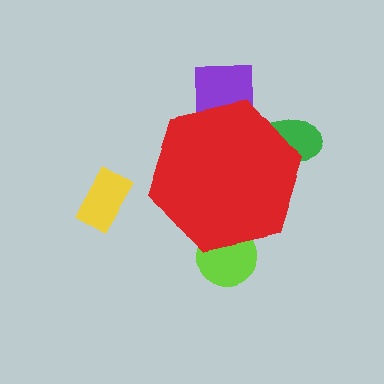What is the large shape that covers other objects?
A red hexagon.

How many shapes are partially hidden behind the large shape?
3 shapes are partially hidden.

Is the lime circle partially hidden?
Yes, the lime circle is partially hidden behind the red hexagon.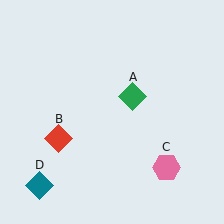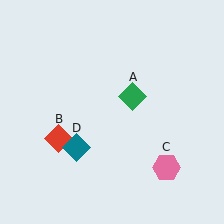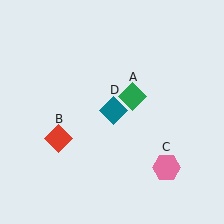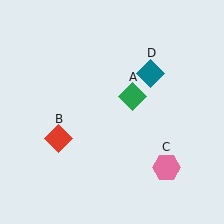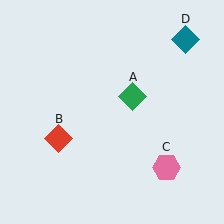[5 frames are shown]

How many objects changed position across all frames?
1 object changed position: teal diamond (object D).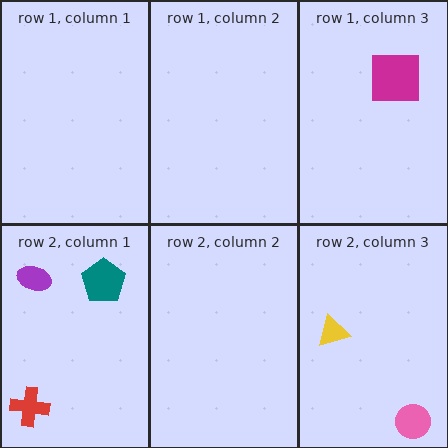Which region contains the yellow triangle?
The row 2, column 3 region.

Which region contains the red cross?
The row 2, column 1 region.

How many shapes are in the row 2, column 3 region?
2.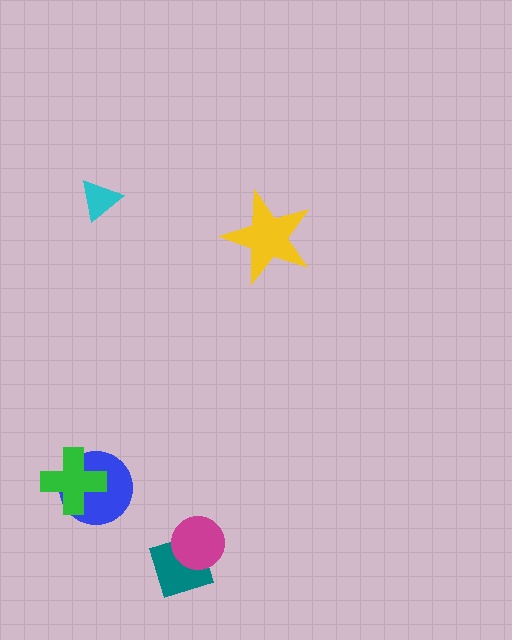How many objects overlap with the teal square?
1 object overlaps with the teal square.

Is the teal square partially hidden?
Yes, it is partially covered by another shape.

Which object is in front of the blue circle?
The green cross is in front of the blue circle.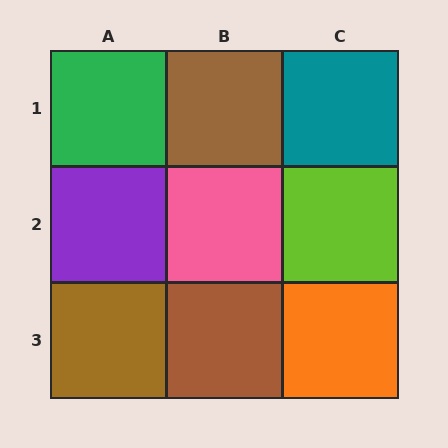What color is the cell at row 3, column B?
Brown.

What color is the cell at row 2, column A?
Purple.